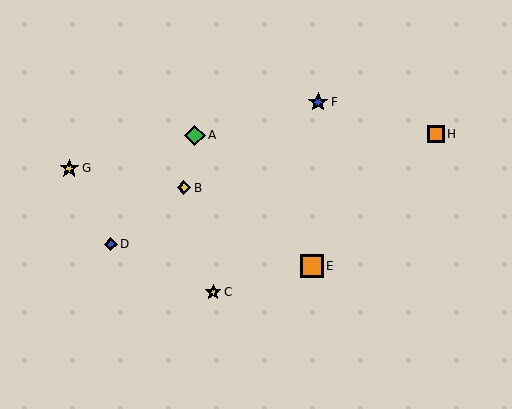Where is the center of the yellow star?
The center of the yellow star is at (69, 168).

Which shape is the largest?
The orange square (labeled E) is the largest.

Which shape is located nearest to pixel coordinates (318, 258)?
The orange square (labeled E) at (312, 266) is nearest to that location.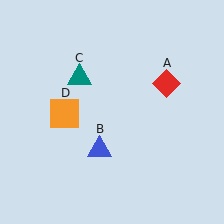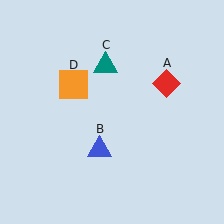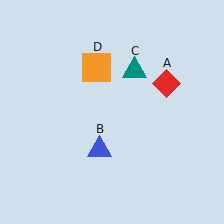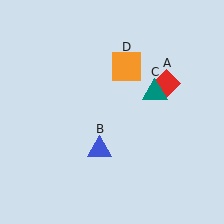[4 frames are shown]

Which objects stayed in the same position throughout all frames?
Red diamond (object A) and blue triangle (object B) remained stationary.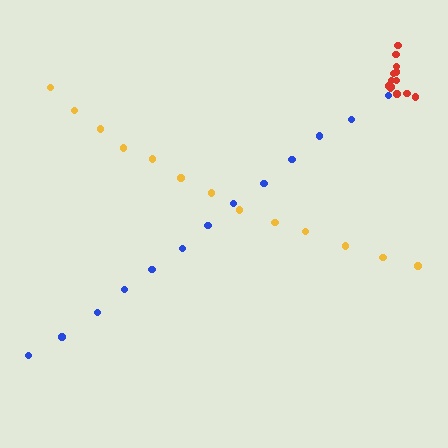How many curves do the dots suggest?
There are 3 distinct paths.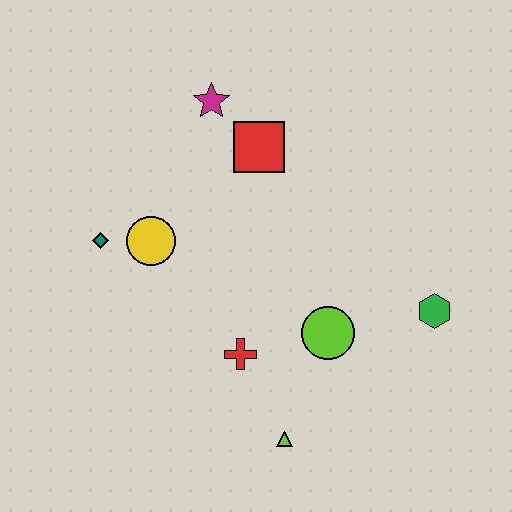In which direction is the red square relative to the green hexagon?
The red square is to the left of the green hexagon.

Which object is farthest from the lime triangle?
The magenta star is farthest from the lime triangle.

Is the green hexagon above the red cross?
Yes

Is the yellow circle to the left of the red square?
Yes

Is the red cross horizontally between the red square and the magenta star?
Yes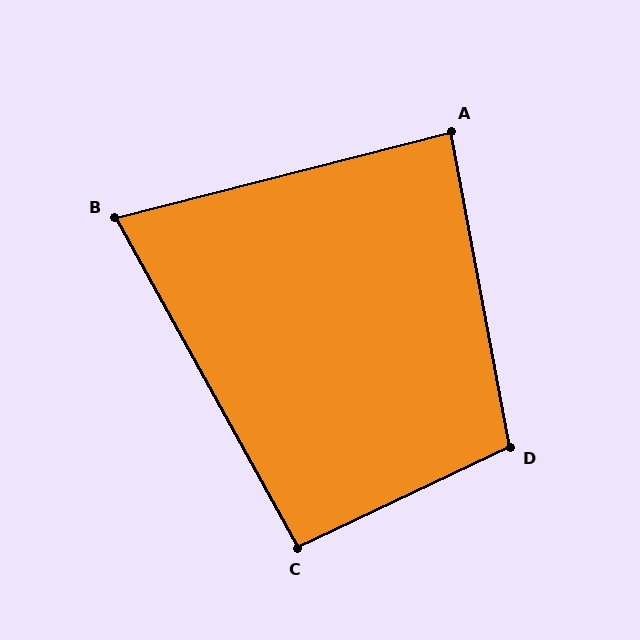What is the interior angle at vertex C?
Approximately 94 degrees (approximately right).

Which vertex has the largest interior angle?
D, at approximately 105 degrees.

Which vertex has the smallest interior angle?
B, at approximately 75 degrees.